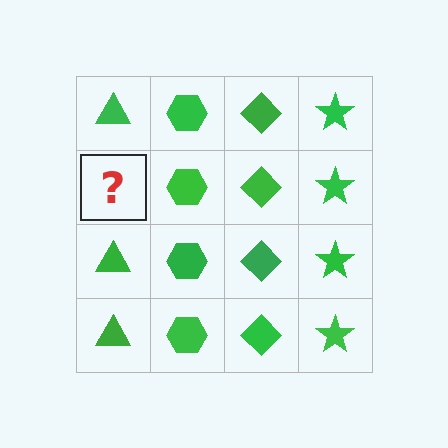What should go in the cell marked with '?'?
The missing cell should contain a green triangle.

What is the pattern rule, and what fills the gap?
The rule is that each column has a consistent shape. The gap should be filled with a green triangle.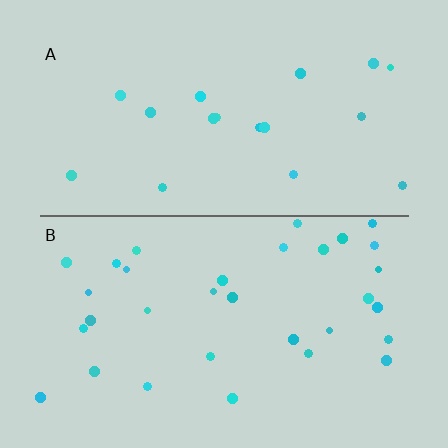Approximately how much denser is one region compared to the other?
Approximately 1.8× — region B over region A.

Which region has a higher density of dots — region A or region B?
B (the bottom).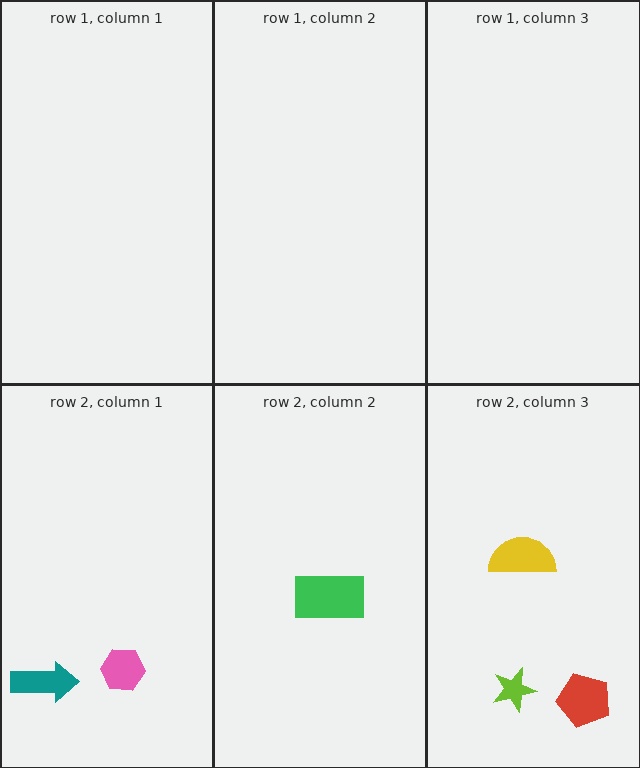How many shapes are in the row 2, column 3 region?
3.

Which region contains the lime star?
The row 2, column 3 region.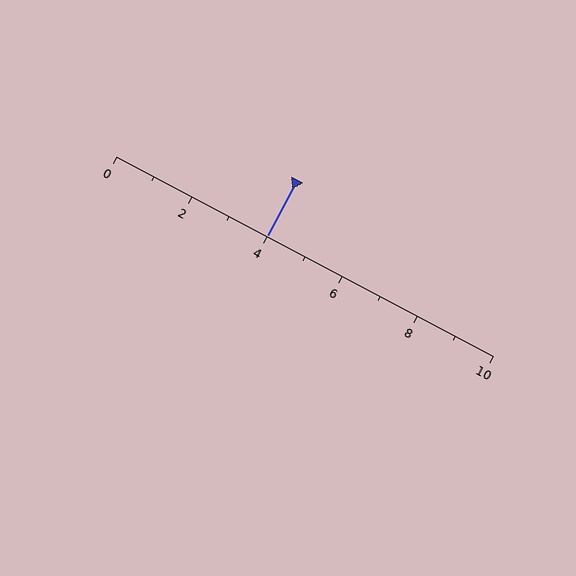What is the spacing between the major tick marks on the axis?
The major ticks are spaced 2 apart.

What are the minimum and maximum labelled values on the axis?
The axis runs from 0 to 10.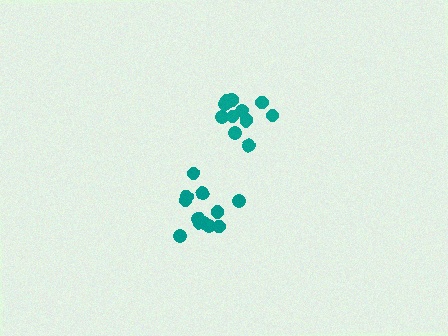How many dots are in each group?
Group 1: 12 dots, Group 2: 12 dots (24 total).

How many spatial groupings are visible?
There are 2 spatial groupings.